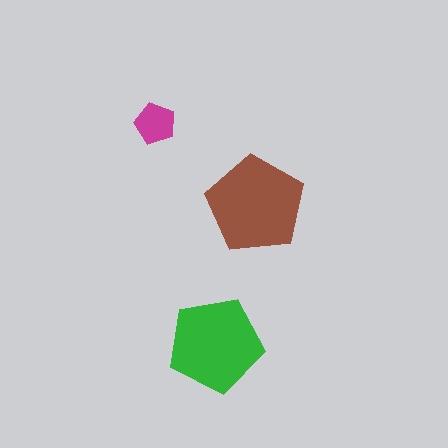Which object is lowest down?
The green pentagon is bottommost.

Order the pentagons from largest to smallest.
the brown one, the green one, the magenta one.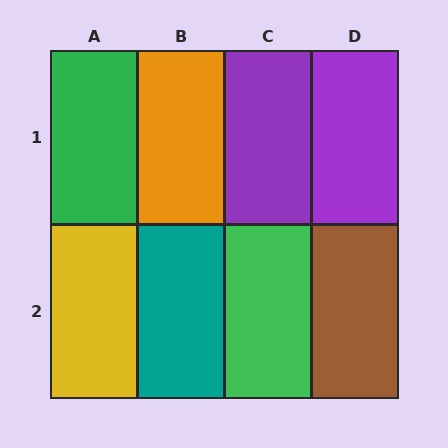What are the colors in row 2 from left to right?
Yellow, teal, green, brown.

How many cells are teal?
1 cell is teal.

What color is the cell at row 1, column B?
Orange.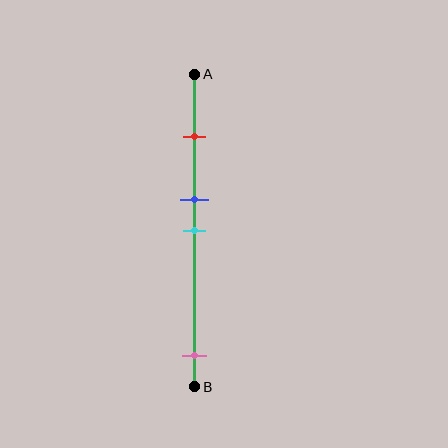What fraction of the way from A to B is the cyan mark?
The cyan mark is approximately 50% (0.5) of the way from A to B.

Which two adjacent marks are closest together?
The blue and cyan marks are the closest adjacent pair.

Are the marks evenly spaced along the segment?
No, the marks are not evenly spaced.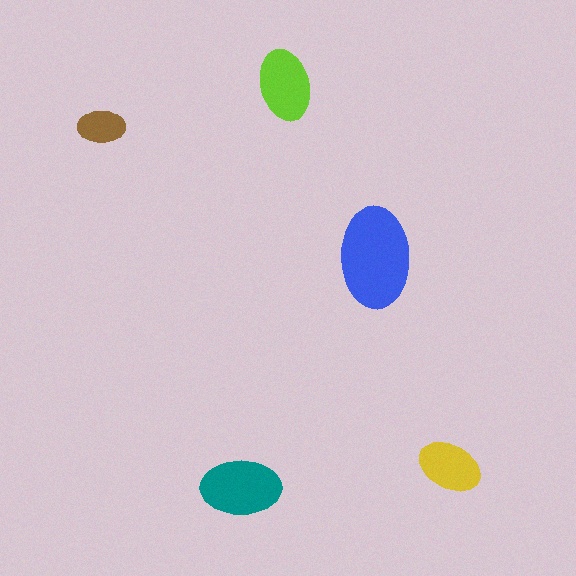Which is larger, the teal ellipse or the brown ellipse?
The teal one.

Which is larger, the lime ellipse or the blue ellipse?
The blue one.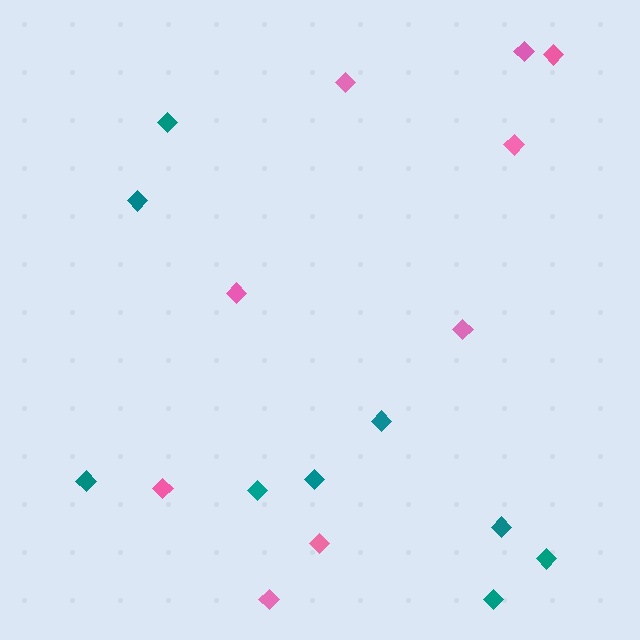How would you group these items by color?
There are 2 groups: one group of pink diamonds (9) and one group of teal diamonds (9).